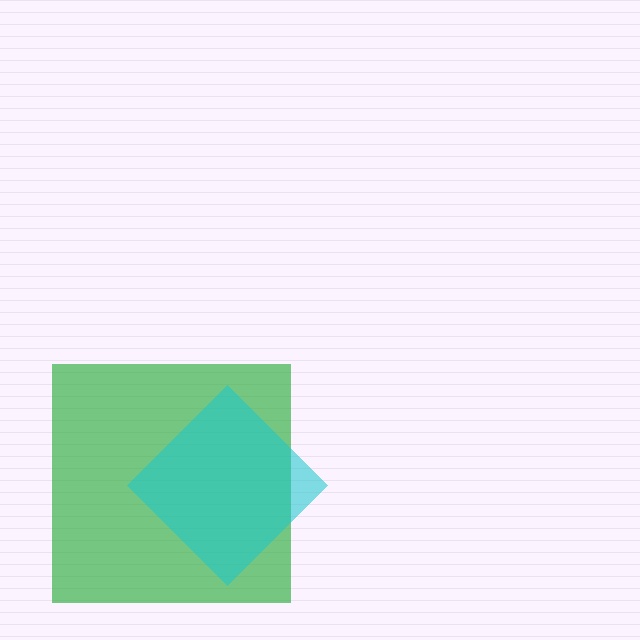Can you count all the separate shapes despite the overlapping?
Yes, there are 2 separate shapes.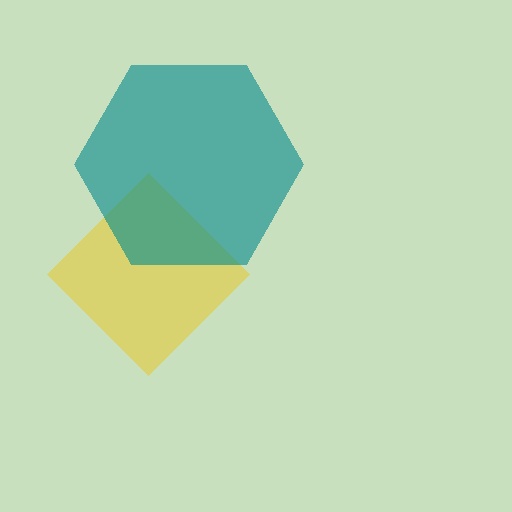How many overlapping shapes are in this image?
There are 2 overlapping shapes in the image.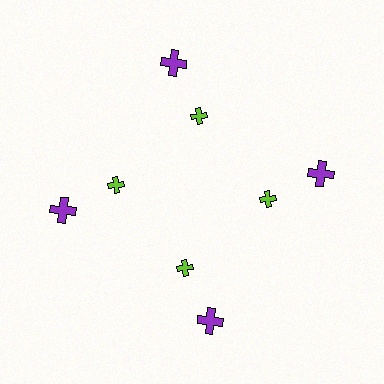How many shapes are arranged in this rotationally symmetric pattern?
There are 8 shapes, arranged in 4 groups of 2.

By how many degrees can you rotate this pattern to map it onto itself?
The pattern maps onto itself every 90 degrees of rotation.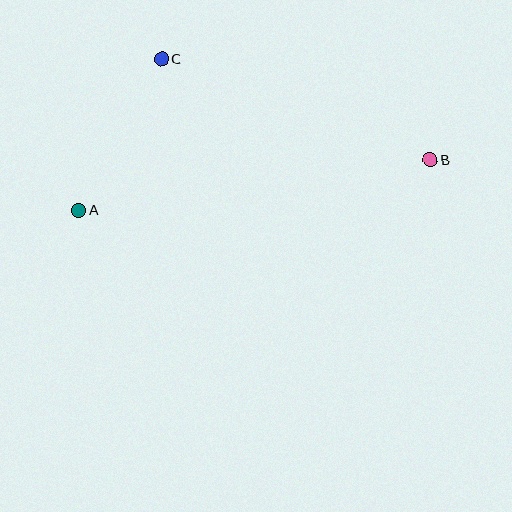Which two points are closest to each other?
Points A and C are closest to each other.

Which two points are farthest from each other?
Points A and B are farthest from each other.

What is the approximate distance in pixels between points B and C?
The distance between B and C is approximately 287 pixels.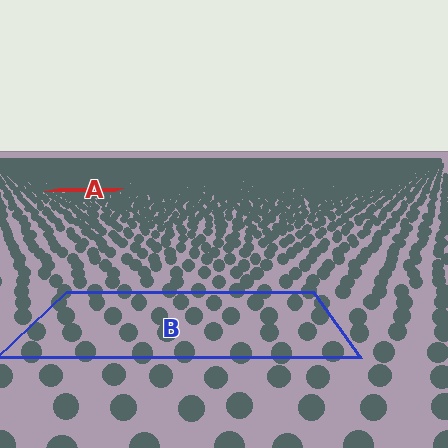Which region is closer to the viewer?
Region B is closer. The texture elements there are larger and more spread out.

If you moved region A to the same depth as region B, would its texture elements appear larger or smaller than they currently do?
They would appear larger. At a closer depth, the same texture elements are projected at a bigger on-screen size.